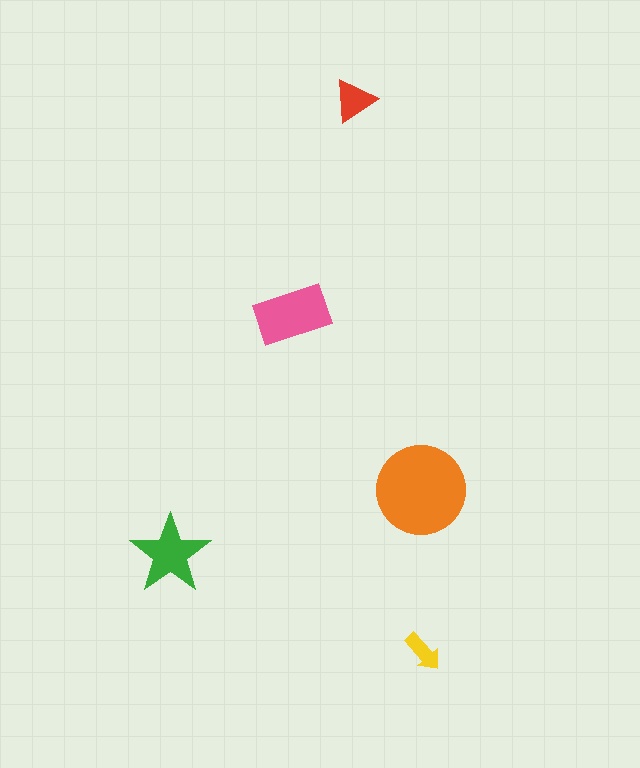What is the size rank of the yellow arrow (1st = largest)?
5th.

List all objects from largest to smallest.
The orange circle, the pink rectangle, the green star, the red triangle, the yellow arrow.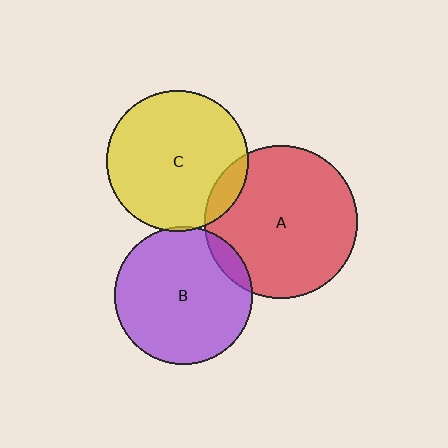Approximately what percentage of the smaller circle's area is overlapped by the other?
Approximately 5%.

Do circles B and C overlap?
Yes.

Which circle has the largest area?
Circle A (red).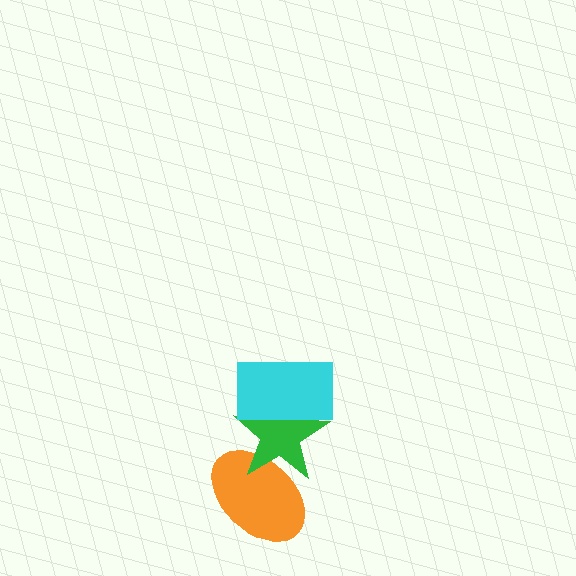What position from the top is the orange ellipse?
The orange ellipse is 3rd from the top.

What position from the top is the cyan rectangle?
The cyan rectangle is 1st from the top.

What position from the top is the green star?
The green star is 2nd from the top.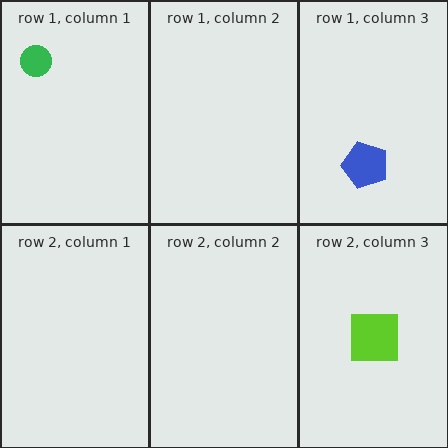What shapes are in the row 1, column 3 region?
The blue pentagon.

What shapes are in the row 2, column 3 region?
The lime square.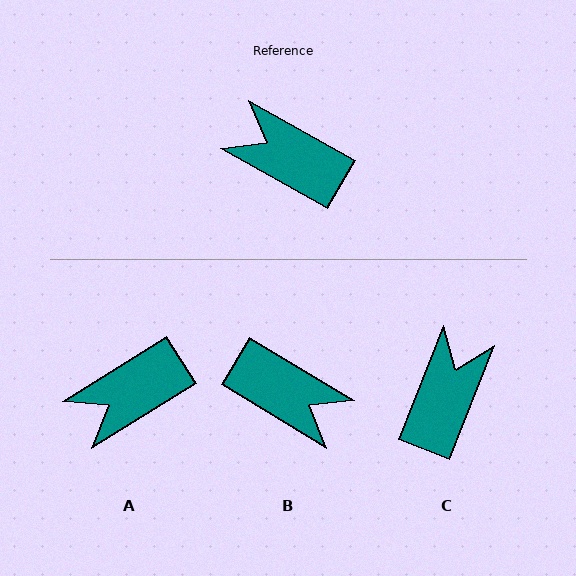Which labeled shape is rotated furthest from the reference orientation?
B, about 178 degrees away.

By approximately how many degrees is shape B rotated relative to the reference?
Approximately 178 degrees counter-clockwise.